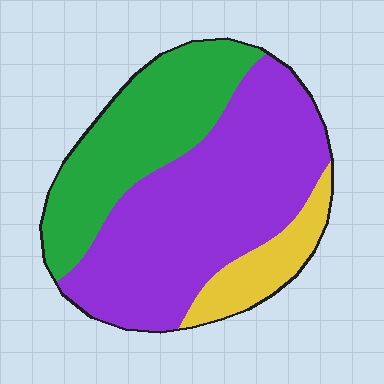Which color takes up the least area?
Yellow, at roughly 10%.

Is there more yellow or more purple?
Purple.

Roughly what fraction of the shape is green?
Green takes up about one third (1/3) of the shape.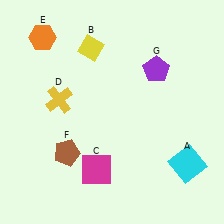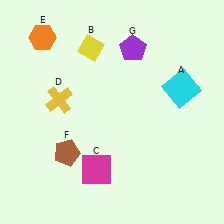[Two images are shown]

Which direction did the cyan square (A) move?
The cyan square (A) moved up.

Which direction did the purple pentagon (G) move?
The purple pentagon (G) moved left.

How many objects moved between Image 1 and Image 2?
2 objects moved between the two images.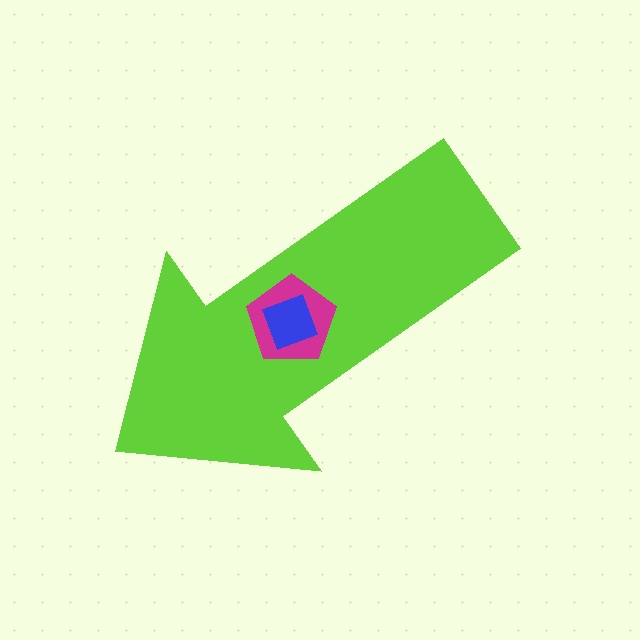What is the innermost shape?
The blue diamond.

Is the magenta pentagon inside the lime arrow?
Yes.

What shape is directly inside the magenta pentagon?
The blue diamond.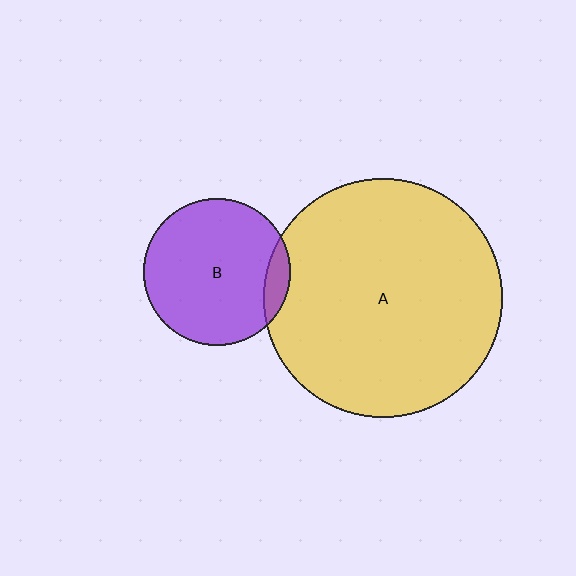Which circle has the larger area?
Circle A (yellow).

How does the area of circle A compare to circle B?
Approximately 2.7 times.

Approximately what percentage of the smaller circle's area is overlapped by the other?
Approximately 10%.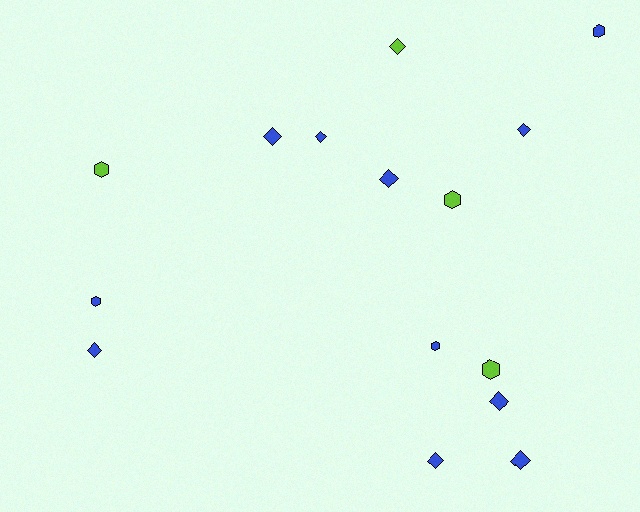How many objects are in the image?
There are 15 objects.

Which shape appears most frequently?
Diamond, with 9 objects.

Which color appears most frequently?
Blue, with 11 objects.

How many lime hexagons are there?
There are 3 lime hexagons.